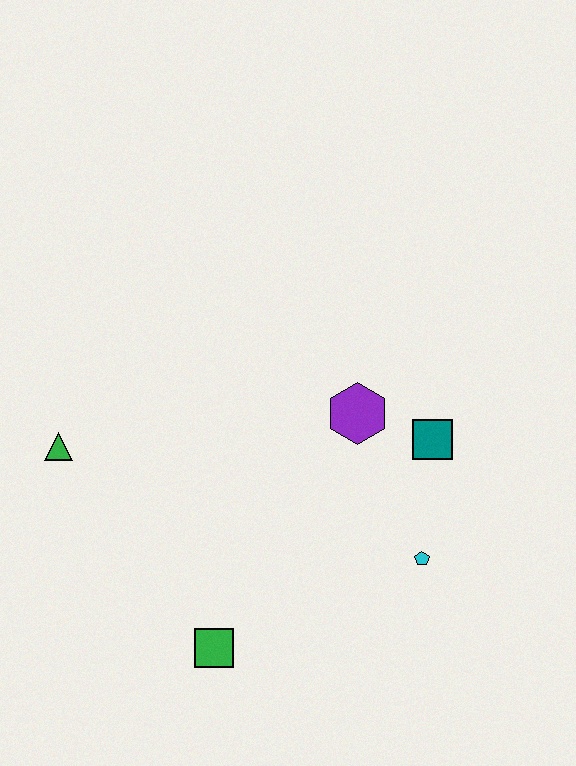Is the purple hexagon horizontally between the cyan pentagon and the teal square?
No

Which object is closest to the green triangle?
The green square is closest to the green triangle.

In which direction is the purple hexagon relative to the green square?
The purple hexagon is above the green square.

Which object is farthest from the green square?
The teal square is farthest from the green square.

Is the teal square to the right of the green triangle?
Yes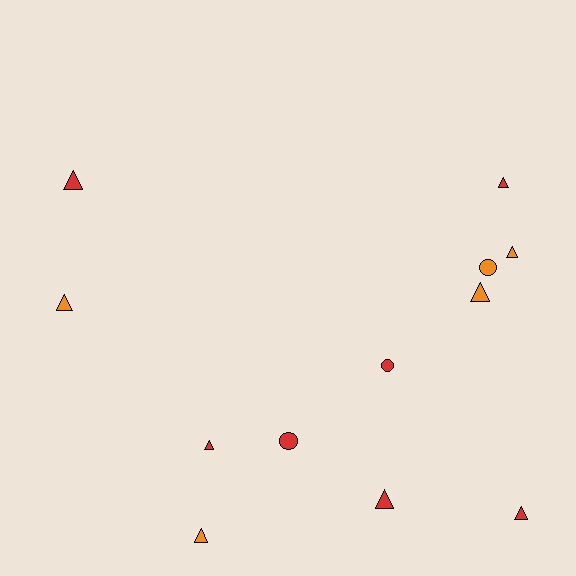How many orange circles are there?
There is 1 orange circle.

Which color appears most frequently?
Red, with 7 objects.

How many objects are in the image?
There are 12 objects.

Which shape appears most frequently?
Triangle, with 9 objects.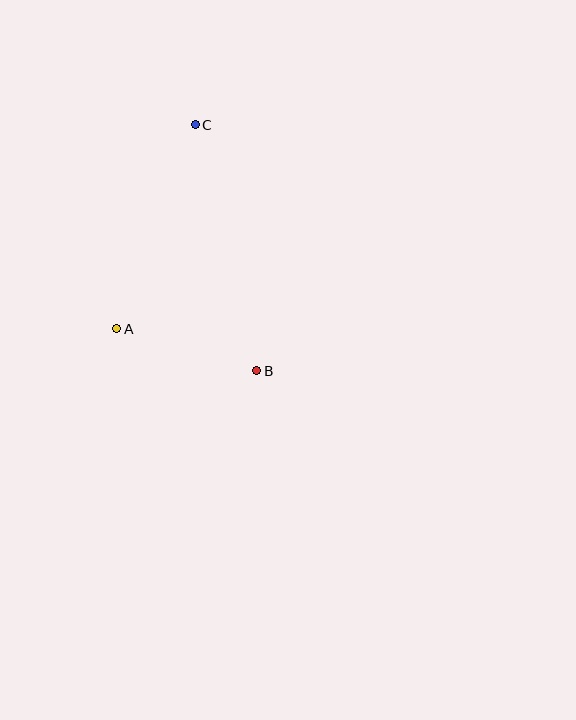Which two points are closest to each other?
Points A and B are closest to each other.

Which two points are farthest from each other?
Points B and C are farthest from each other.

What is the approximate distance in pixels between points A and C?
The distance between A and C is approximately 218 pixels.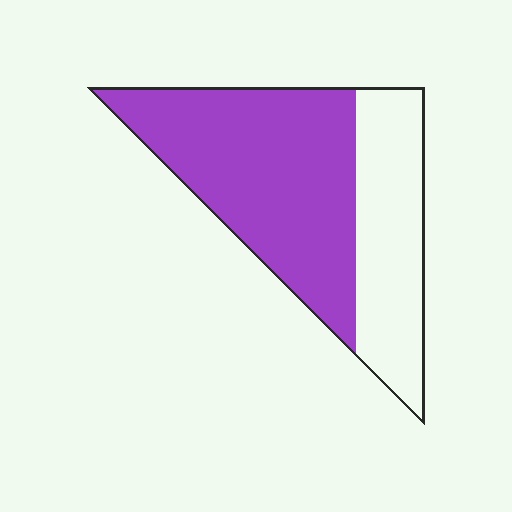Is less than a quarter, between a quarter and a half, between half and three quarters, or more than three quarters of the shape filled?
Between half and three quarters.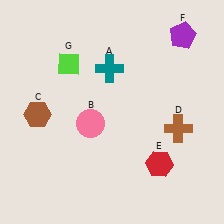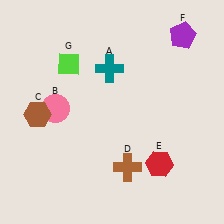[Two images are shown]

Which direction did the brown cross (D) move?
The brown cross (D) moved left.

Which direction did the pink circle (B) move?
The pink circle (B) moved left.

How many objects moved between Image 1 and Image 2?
2 objects moved between the two images.